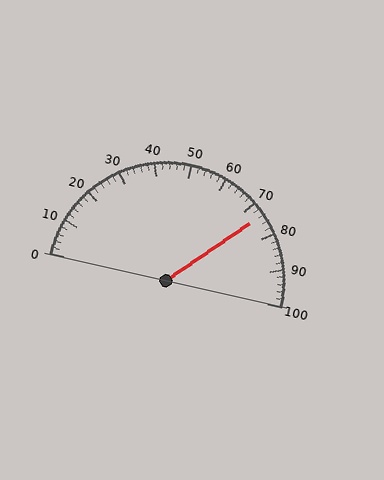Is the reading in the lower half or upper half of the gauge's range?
The reading is in the upper half of the range (0 to 100).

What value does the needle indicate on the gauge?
The needle indicates approximately 74.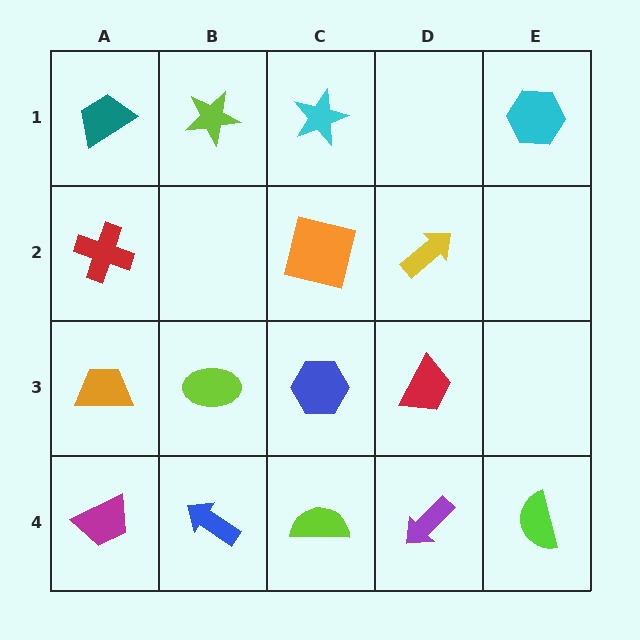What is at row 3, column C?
A blue hexagon.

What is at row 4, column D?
A purple arrow.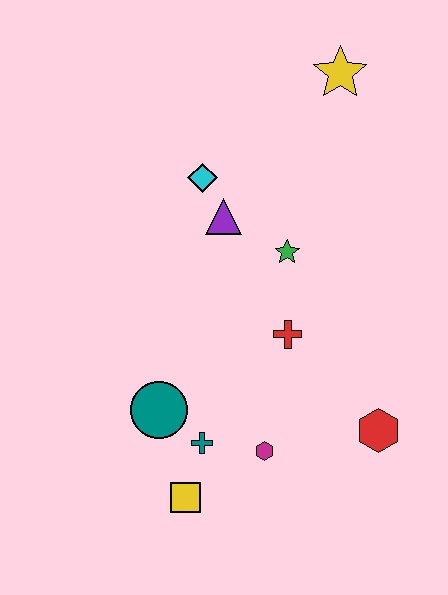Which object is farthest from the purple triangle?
The yellow square is farthest from the purple triangle.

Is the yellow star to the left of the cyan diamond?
No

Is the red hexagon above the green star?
No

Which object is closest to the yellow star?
The cyan diamond is closest to the yellow star.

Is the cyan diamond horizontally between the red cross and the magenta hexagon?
No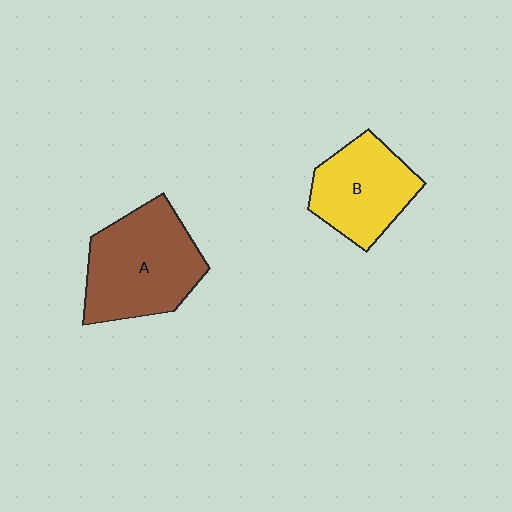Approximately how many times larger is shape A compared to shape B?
Approximately 1.3 times.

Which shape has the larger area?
Shape A (brown).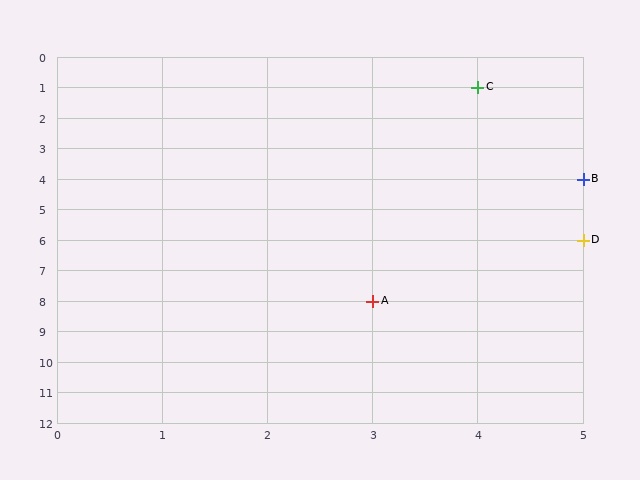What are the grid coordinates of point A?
Point A is at grid coordinates (3, 8).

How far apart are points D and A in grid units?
Points D and A are 2 columns and 2 rows apart (about 2.8 grid units diagonally).